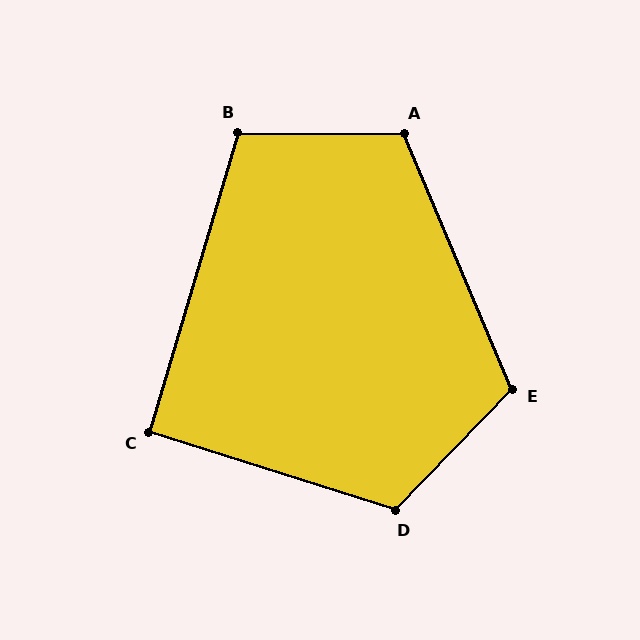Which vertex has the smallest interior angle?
C, at approximately 91 degrees.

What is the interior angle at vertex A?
Approximately 113 degrees (obtuse).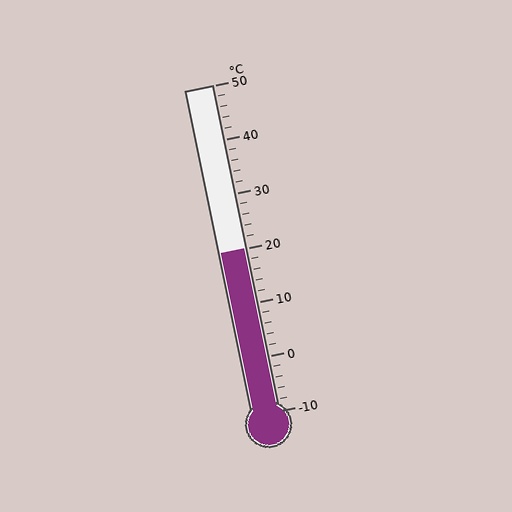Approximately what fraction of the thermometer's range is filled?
The thermometer is filled to approximately 50% of its range.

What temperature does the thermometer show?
The thermometer shows approximately 20°C.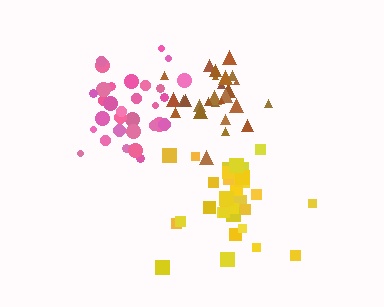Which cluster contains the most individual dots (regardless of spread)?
Yellow (35).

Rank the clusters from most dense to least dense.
brown, yellow, pink.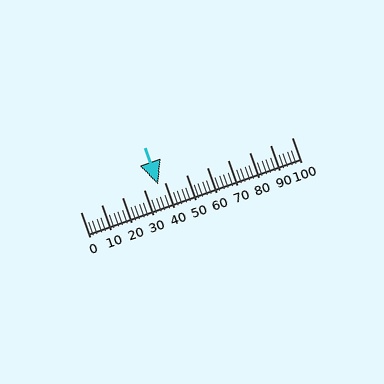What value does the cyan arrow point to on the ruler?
The cyan arrow points to approximately 37.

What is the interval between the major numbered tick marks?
The major tick marks are spaced 10 units apart.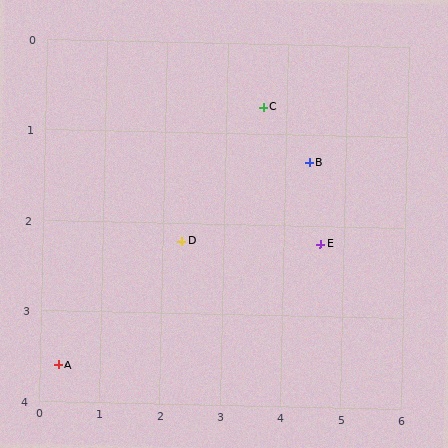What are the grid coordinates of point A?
Point A is at approximately (0.3, 3.6).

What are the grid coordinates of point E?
Point E is at approximately (4.6, 2.2).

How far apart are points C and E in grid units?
Points C and E are about 1.8 grid units apart.